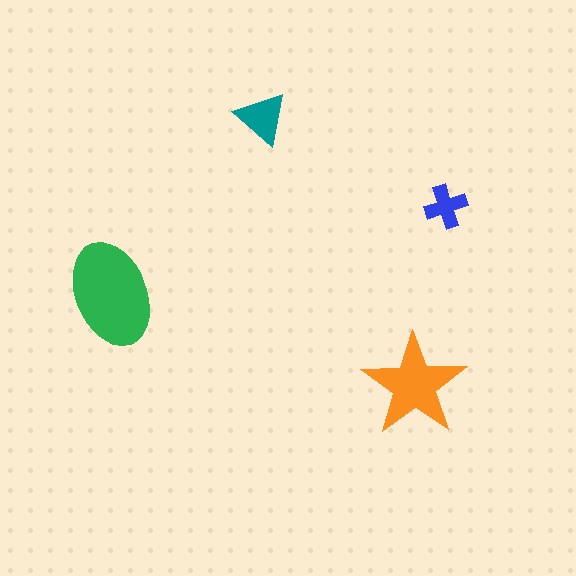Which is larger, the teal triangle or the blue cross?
The teal triangle.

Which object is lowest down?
The orange star is bottommost.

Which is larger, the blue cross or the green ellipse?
The green ellipse.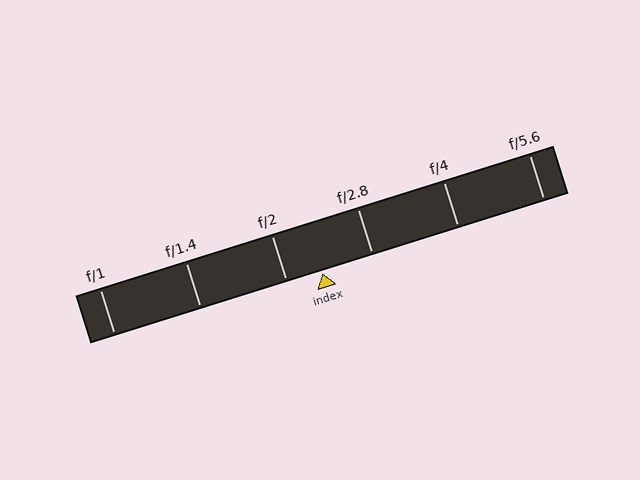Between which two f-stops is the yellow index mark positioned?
The index mark is between f/2 and f/2.8.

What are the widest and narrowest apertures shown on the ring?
The widest aperture shown is f/1 and the narrowest is f/5.6.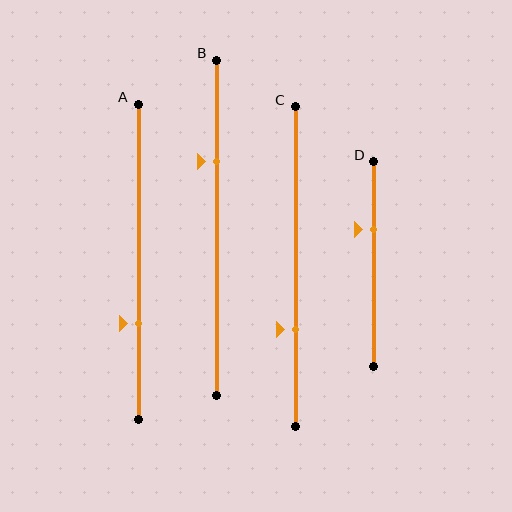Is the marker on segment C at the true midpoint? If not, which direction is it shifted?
No, the marker on segment C is shifted downward by about 20% of the segment length.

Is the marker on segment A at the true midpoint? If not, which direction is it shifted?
No, the marker on segment A is shifted downward by about 20% of the segment length.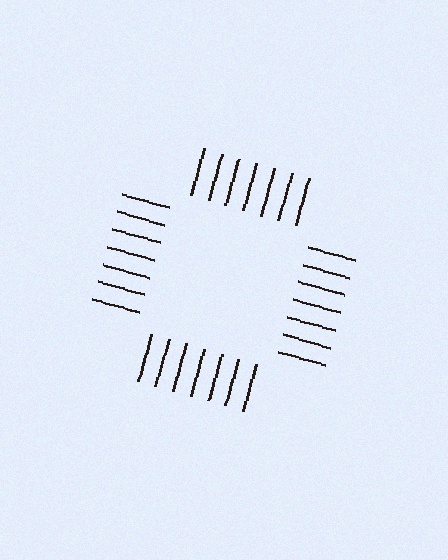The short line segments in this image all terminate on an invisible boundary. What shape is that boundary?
An illusory square — the line segments terminate on its edges but no continuous stroke is drawn.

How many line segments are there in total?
28 — 7 along each of the 4 edges.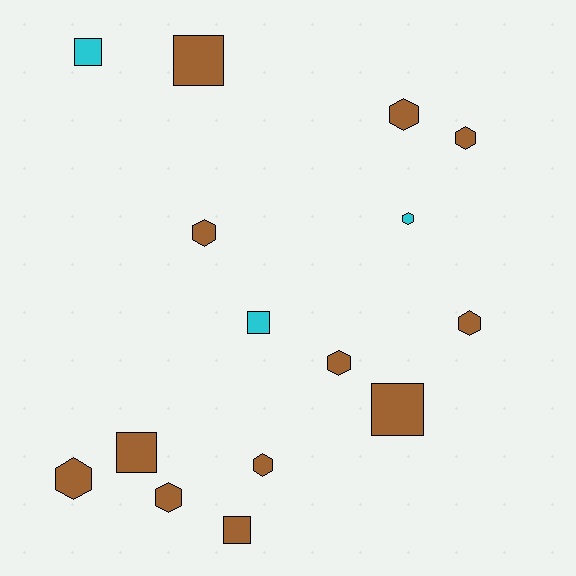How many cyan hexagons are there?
There is 1 cyan hexagon.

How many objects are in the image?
There are 15 objects.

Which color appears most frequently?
Brown, with 12 objects.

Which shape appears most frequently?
Hexagon, with 9 objects.